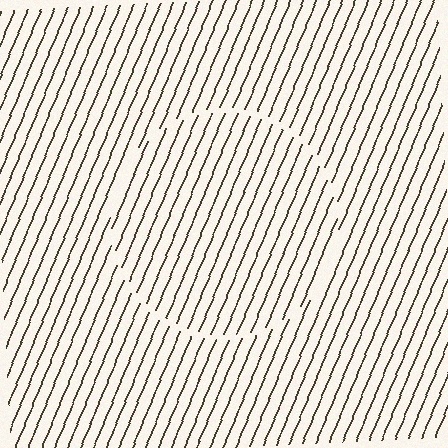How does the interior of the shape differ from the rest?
The interior of the shape contains the same grating, shifted by half a period — the contour is defined by the phase discontinuity where line-ends from the inner and outer gratings abut.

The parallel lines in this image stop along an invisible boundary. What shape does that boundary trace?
An illusory circle. The interior of the shape contains the same grating, shifted by half a period — the contour is defined by the phase discontinuity where line-ends from the inner and outer gratings abut.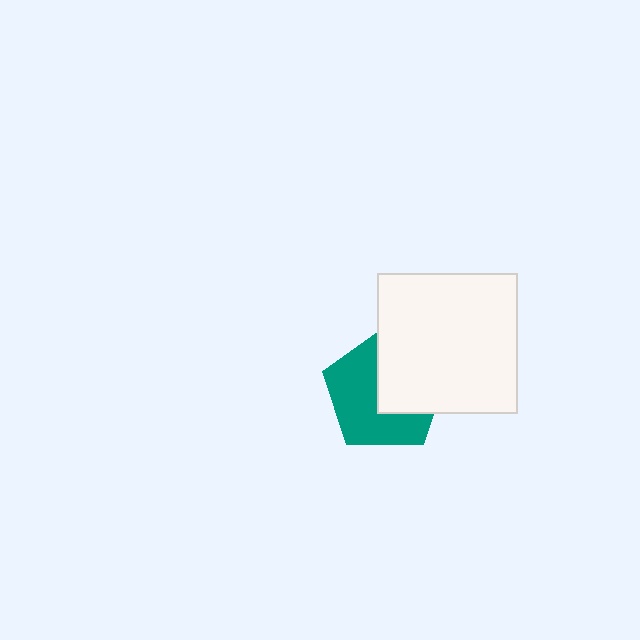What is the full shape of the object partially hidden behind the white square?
The partially hidden object is a teal pentagon.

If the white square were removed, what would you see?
You would see the complete teal pentagon.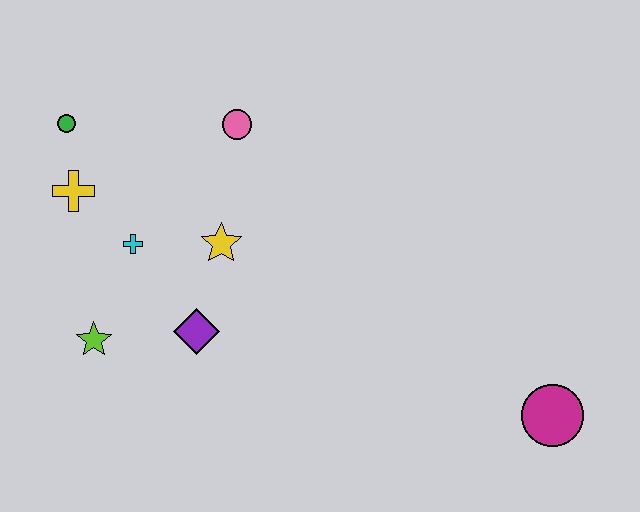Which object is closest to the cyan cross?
The yellow cross is closest to the cyan cross.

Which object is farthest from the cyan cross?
The magenta circle is farthest from the cyan cross.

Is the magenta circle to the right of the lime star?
Yes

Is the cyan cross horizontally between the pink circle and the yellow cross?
Yes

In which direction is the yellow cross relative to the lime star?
The yellow cross is above the lime star.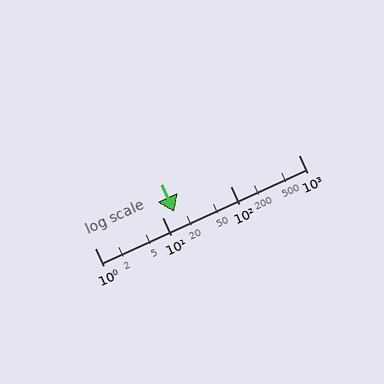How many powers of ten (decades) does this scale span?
The scale spans 3 decades, from 1 to 1000.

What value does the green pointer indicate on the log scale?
The pointer indicates approximately 15.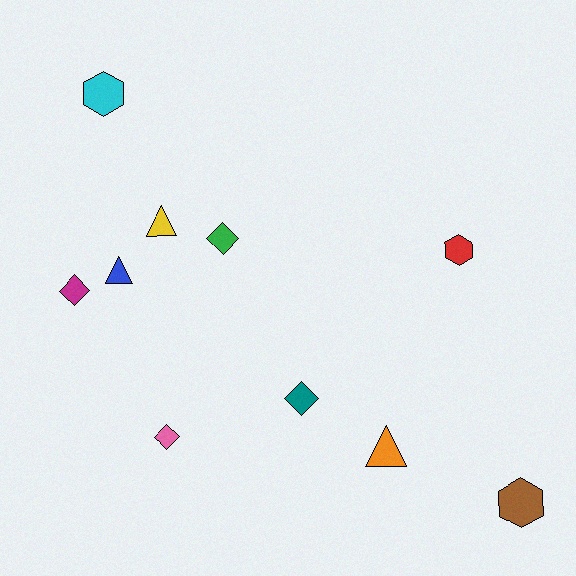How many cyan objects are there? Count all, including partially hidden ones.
There is 1 cyan object.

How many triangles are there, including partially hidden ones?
There are 3 triangles.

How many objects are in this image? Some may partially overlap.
There are 10 objects.